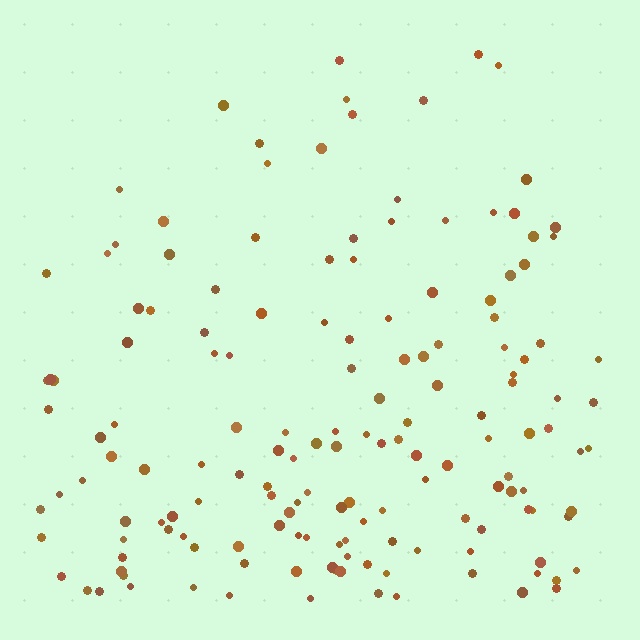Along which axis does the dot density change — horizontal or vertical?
Vertical.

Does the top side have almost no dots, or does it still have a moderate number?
Still a moderate number, just noticeably fewer than the bottom.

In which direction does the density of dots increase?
From top to bottom, with the bottom side densest.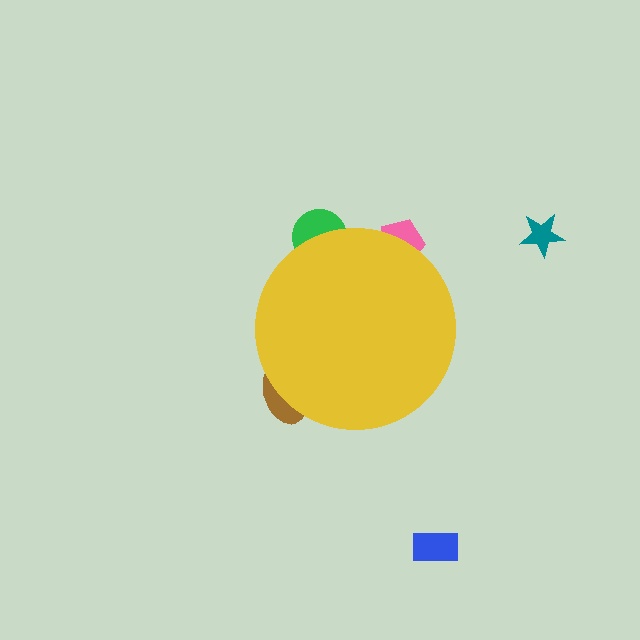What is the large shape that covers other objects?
A yellow circle.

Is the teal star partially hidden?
No, the teal star is fully visible.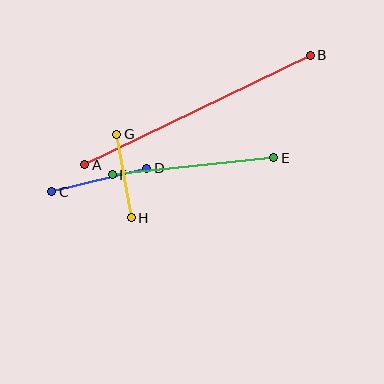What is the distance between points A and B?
The distance is approximately 250 pixels.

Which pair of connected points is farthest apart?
Points A and B are farthest apart.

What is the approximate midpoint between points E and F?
The midpoint is at approximately (193, 166) pixels.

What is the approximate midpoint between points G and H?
The midpoint is at approximately (124, 176) pixels.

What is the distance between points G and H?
The distance is approximately 85 pixels.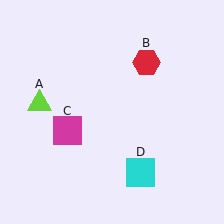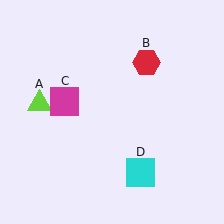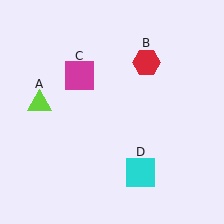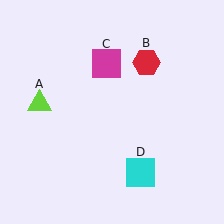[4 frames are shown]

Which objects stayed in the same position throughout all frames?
Lime triangle (object A) and red hexagon (object B) and cyan square (object D) remained stationary.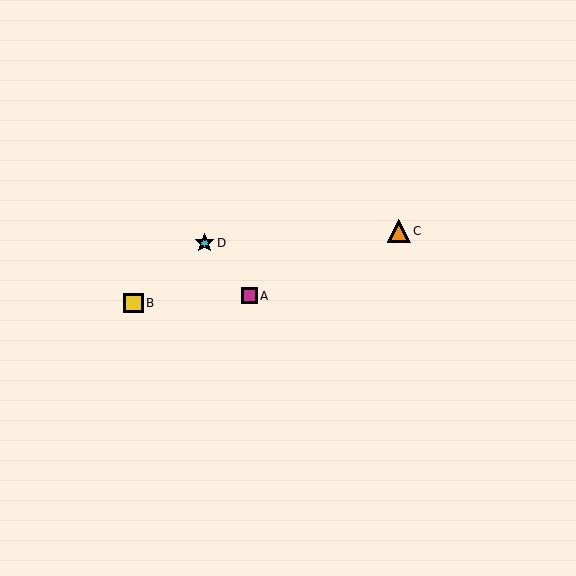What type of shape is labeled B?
Shape B is a yellow square.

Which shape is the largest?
The orange triangle (labeled C) is the largest.